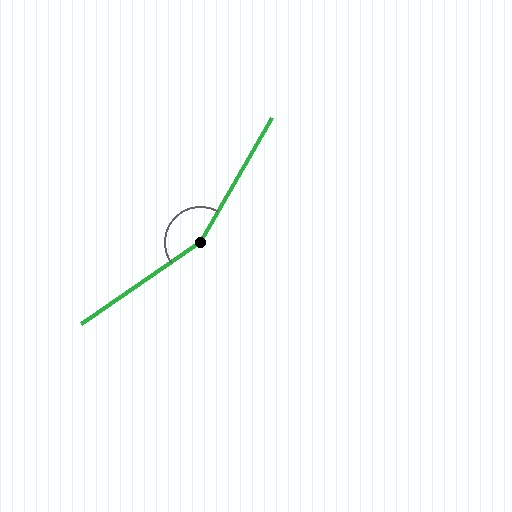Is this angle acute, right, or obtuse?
It is obtuse.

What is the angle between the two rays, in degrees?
Approximately 154 degrees.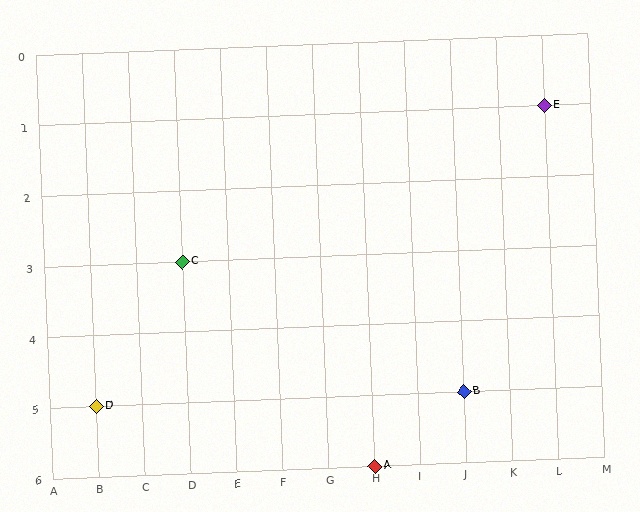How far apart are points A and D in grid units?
Points A and D are 6 columns and 1 row apart (about 6.1 grid units diagonally).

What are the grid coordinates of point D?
Point D is at grid coordinates (B, 5).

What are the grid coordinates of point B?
Point B is at grid coordinates (J, 5).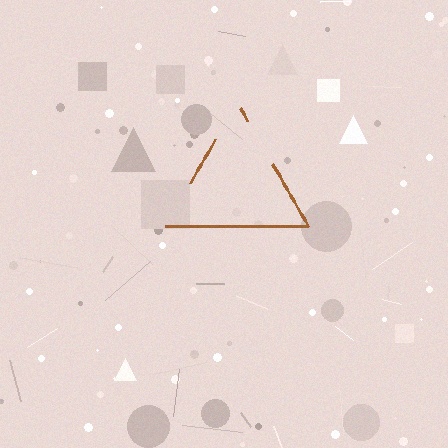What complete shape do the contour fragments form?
The contour fragments form a triangle.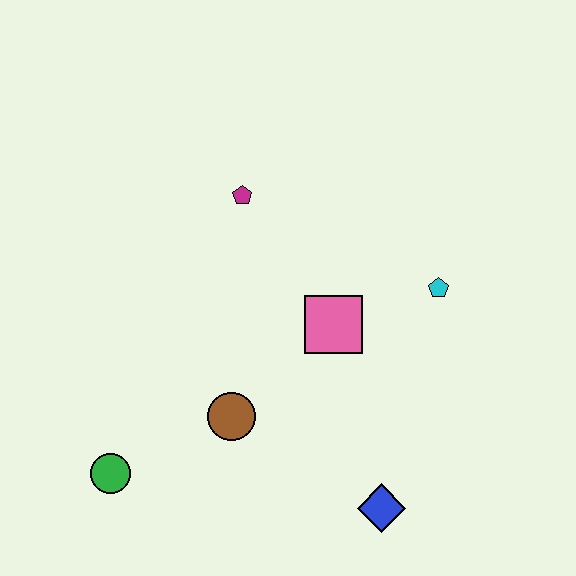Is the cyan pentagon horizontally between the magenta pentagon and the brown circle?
No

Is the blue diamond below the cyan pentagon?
Yes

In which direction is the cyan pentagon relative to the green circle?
The cyan pentagon is to the right of the green circle.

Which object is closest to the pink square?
The cyan pentagon is closest to the pink square.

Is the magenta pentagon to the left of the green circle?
No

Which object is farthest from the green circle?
The cyan pentagon is farthest from the green circle.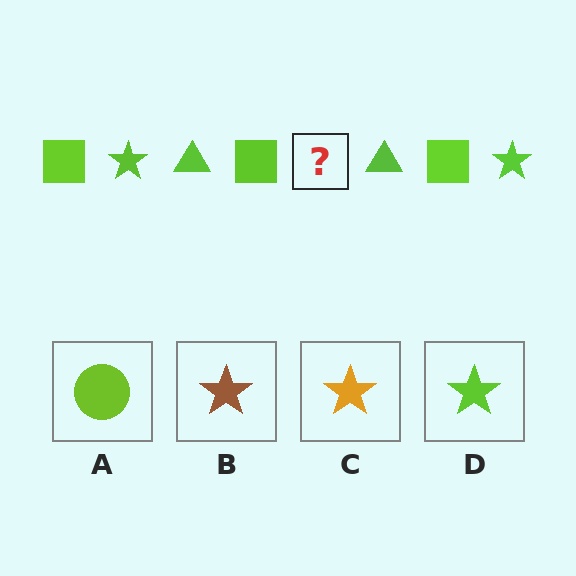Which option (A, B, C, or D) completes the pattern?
D.